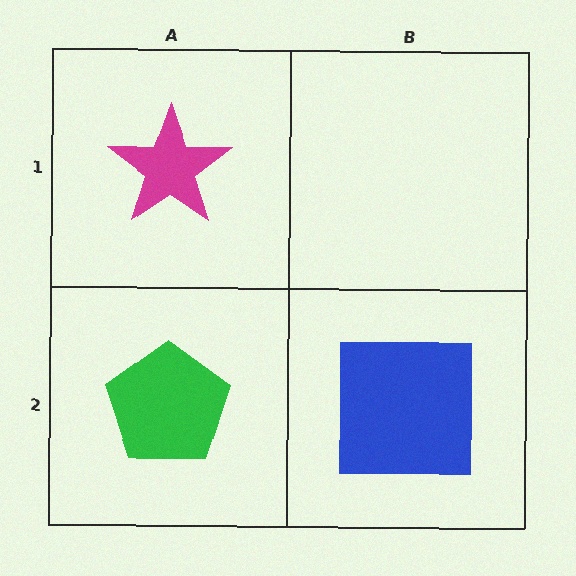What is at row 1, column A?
A magenta star.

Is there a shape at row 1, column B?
No, that cell is empty.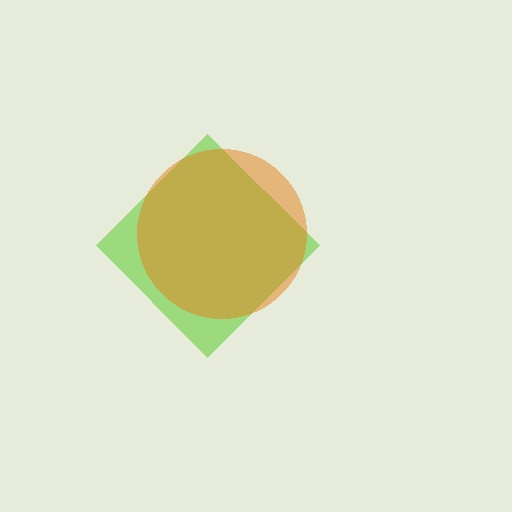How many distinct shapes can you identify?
There are 2 distinct shapes: a lime diamond, an orange circle.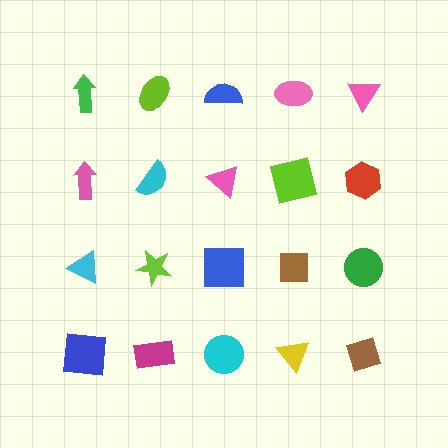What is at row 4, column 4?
A yellow triangle.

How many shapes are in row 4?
5 shapes.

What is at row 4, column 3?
A cyan circle.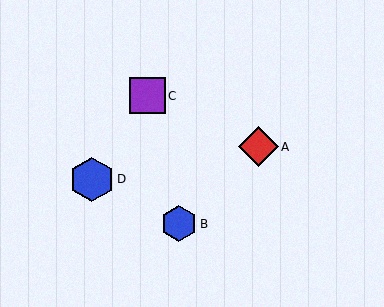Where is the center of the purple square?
The center of the purple square is at (147, 96).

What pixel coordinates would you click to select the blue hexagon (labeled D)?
Click at (92, 179) to select the blue hexagon D.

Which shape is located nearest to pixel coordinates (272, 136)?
The red diamond (labeled A) at (258, 147) is nearest to that location.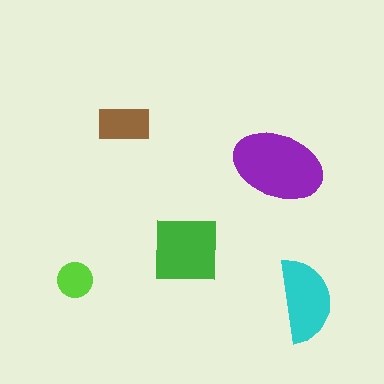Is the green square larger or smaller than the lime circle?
Larger.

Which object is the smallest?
The lime circle.